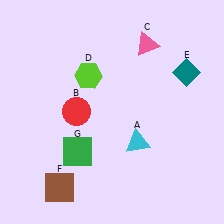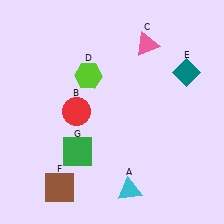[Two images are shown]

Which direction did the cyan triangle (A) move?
The cyan triangle (A) moved down.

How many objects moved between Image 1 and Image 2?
1 object moved between the two images.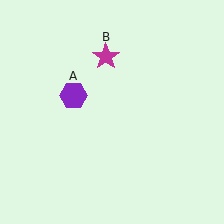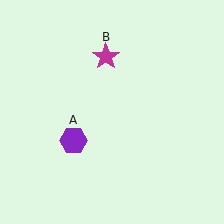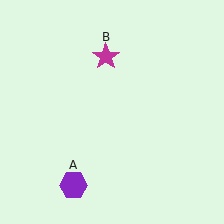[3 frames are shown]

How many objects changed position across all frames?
1 object changed position: purple hexagon (object A).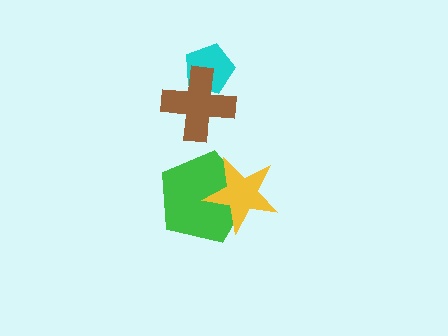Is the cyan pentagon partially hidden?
Yes, it is partially covered by another shape.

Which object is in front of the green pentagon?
The yellow star is in front of the green pentagon.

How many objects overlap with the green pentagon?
1 object overlaps with the green pentagon.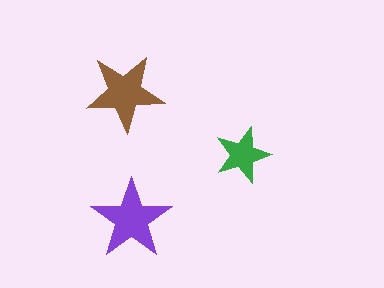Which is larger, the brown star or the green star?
The brown one.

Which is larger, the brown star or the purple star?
The purple one.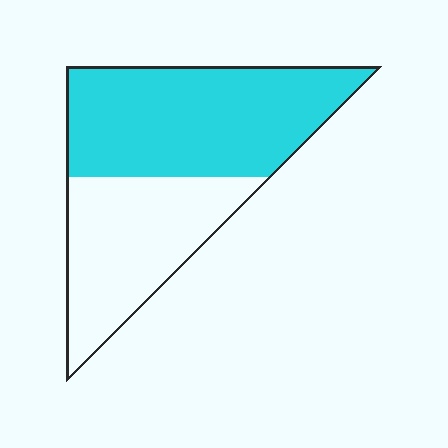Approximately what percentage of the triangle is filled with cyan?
Approximately 60%.